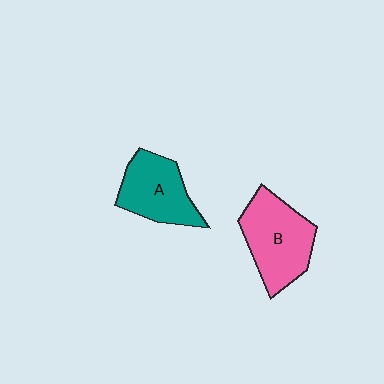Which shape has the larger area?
Shape B (pink).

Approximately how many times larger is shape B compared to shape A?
Approximately 1.2 times.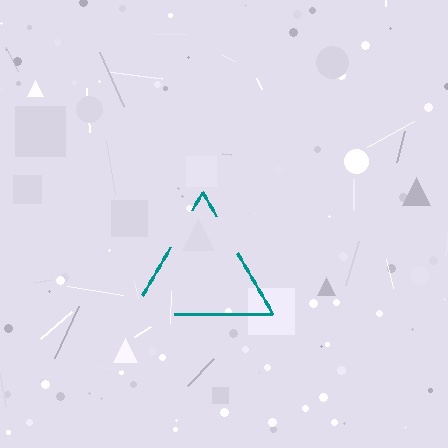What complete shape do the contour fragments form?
The contour fragments form a triangle.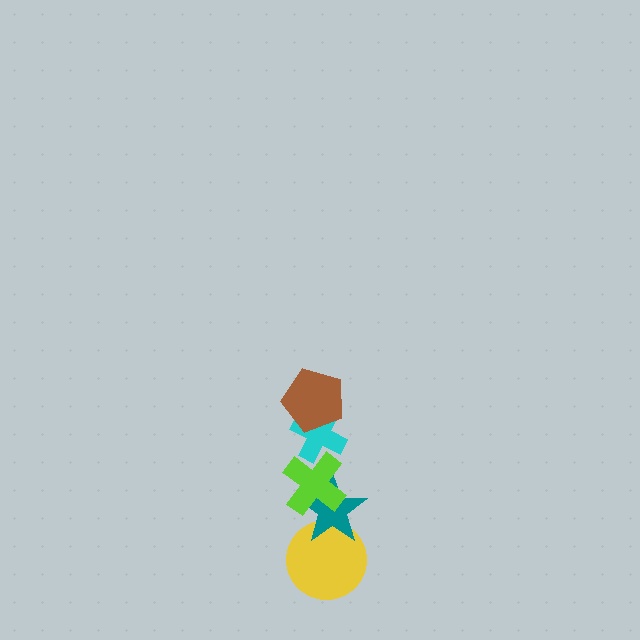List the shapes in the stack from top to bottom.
From top to bottom: the brown pentagon, the cyan cross, the lime cross, the teal star, the yellow circle.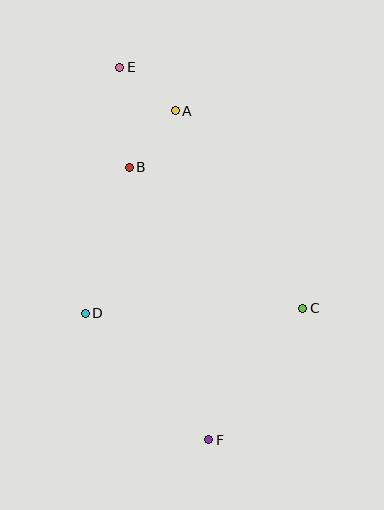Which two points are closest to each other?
Points A and E are closest to each other.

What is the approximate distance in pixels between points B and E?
The distance between B and E is approximately 100 pixels.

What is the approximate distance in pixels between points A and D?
The distance between A and D is approximately 221 pixels.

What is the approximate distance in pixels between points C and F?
The distance between C and F is approximately 161 pixels.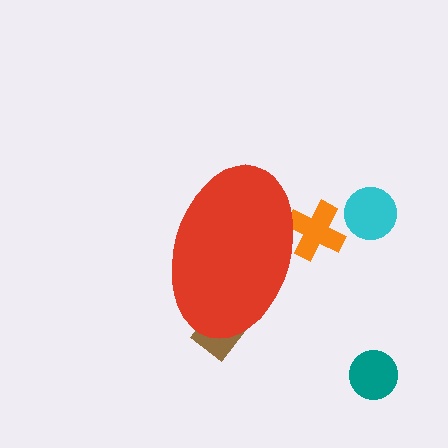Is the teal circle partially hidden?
No, the teal circle is fully visible.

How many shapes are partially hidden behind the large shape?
2 shapes are partially hidden.